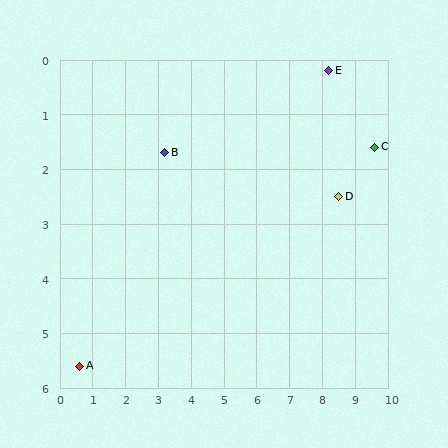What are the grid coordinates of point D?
Point D is at approximately (8.5, 2.5).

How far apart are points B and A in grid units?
Points B and A are about 4.7 grid units apart.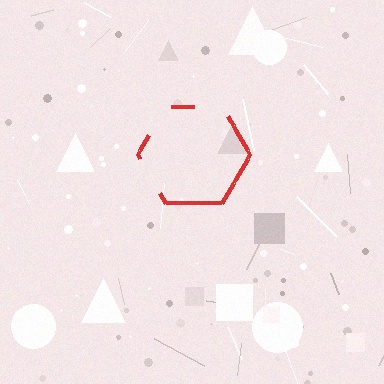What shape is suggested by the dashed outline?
The dashed outline suggests a hexagon.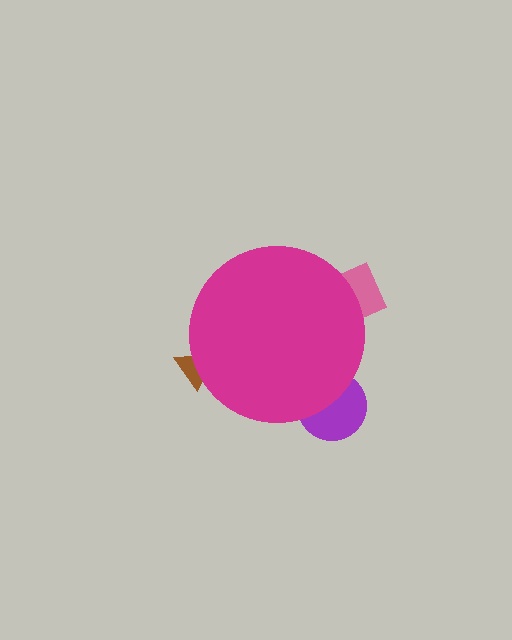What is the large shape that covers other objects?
A magenta circle.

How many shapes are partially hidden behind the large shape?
3 shapes are partially hidden.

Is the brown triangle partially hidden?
Yes, the brown triangle is partially hidden behind the magenta circle.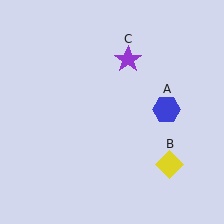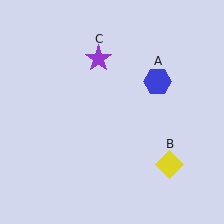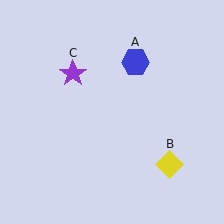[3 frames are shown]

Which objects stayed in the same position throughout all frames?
Yellow diamond (object B) remained stationary.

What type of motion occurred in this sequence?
The blue hexagon (object A), purple star (object C) rotated counterclockwise around the center of the scene.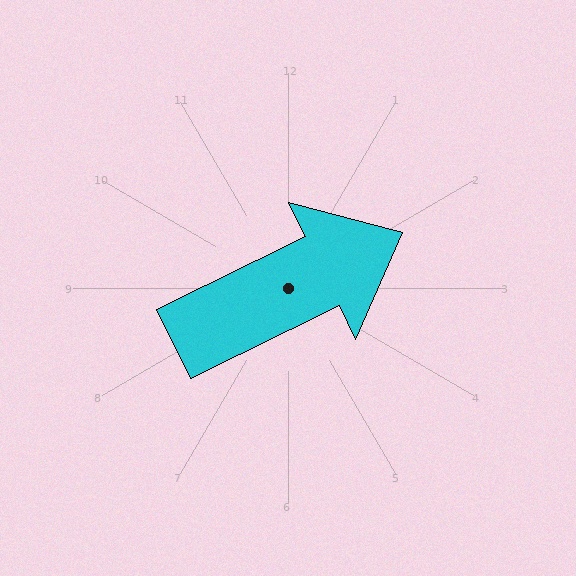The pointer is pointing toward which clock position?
Roughly 2 o'clock.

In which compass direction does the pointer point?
Northeast.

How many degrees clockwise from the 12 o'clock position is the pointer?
Approximately 64 degrees.